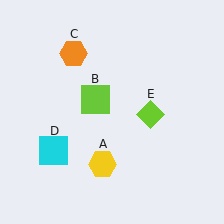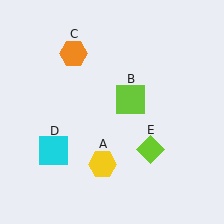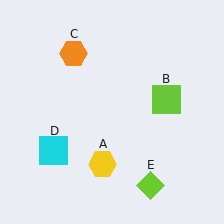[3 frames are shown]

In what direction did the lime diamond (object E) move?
The lime diamond (object E) moved down.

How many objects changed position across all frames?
2 objects changed position: lime square (object B), lime diamond (object E).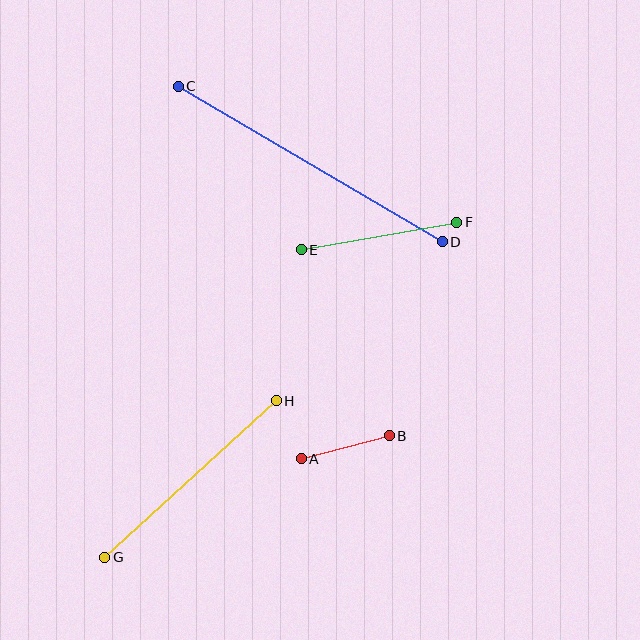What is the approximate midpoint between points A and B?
The midpoint is at approximately (345, 447) pixels.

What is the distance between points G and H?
The distance is approximately 232 pixels.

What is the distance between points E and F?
The distance is approximately 158 pixels.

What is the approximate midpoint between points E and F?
The midpoint is at approximately (379, 236) pixels.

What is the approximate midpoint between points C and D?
The midpoint is at approximately (310, 164) pixels.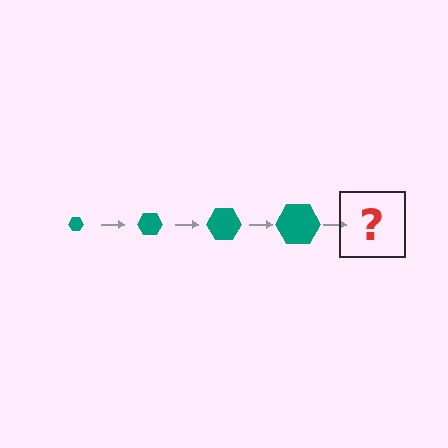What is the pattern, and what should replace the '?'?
The pattern is that the hexagon gets progressively larger each step. The '?' should be a teal hexagon, larger than the previous one.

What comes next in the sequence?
The next element should be a teal hexagon, larger than the previous one.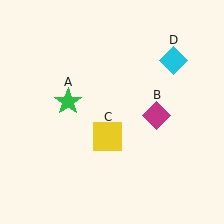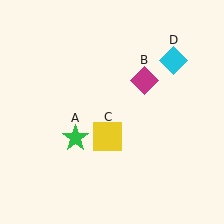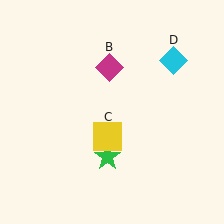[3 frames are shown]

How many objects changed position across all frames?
2 objects changed position: green star (object A), magenta diamond (object B).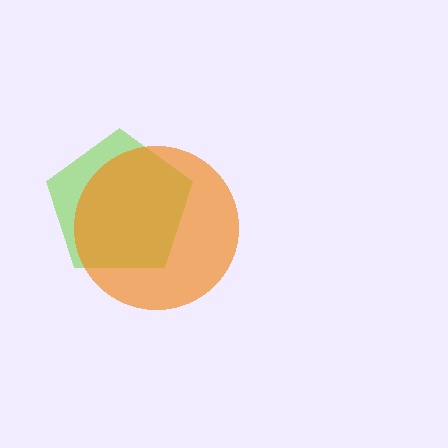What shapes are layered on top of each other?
The layered shapes are: a lime pentagon, an orange circle.